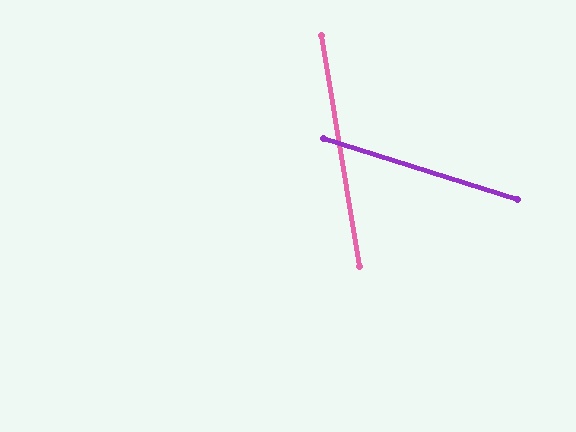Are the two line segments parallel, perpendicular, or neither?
Neither parallel nor perpendicular — they differ by about 63°.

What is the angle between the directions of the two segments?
Approximately 63 degrees.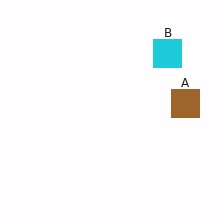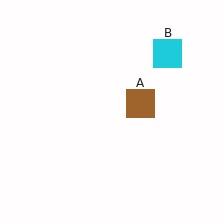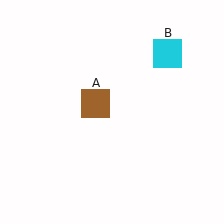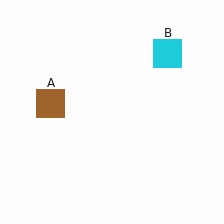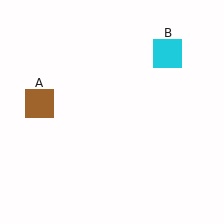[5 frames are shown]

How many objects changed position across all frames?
1 object changed position: brown square (object A).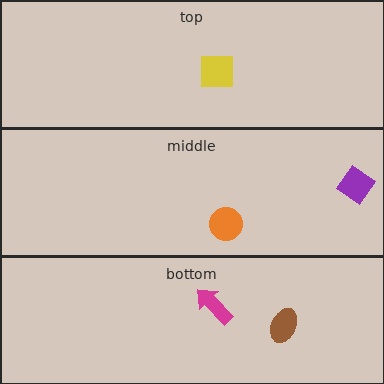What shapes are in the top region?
The yellow square.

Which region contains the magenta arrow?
The bottom region.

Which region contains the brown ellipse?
The bottom region.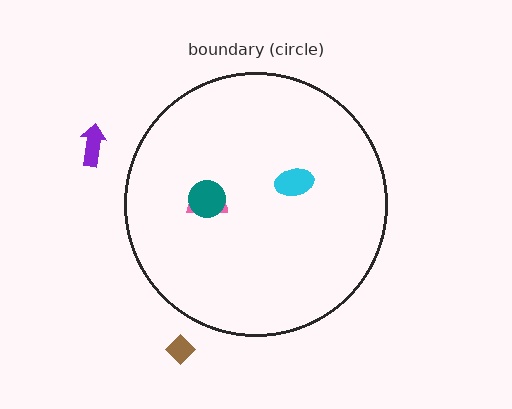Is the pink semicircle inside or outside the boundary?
Inside.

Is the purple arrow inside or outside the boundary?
Outside.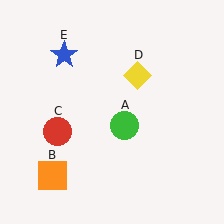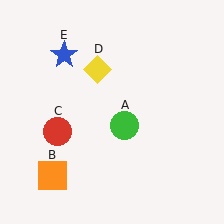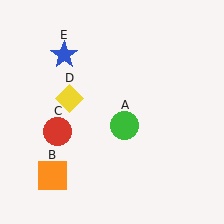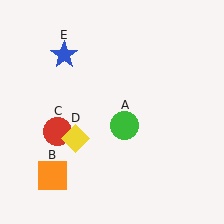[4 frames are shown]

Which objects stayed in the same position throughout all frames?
Green circle (object A) and orange square (object B) and red circle (object C) and blue star (object E) remained stationary.